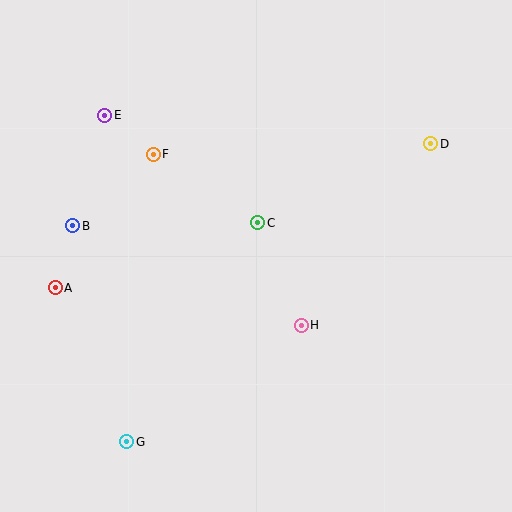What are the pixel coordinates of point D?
Point D is at (431, 144).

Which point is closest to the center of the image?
Point C at (258, 223) is closest to the center.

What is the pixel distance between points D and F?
The distance between D and F is 278 pixels.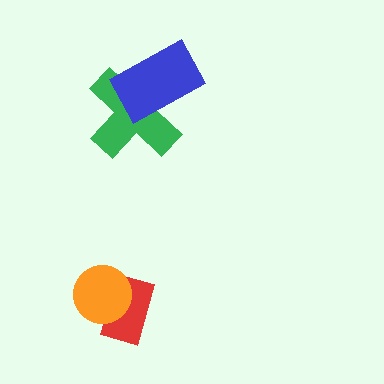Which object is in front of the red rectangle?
The orange circle is in front of the red rectangle.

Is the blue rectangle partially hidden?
No, no other shape covers it.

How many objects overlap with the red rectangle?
1 object overlaps with the red rectangle.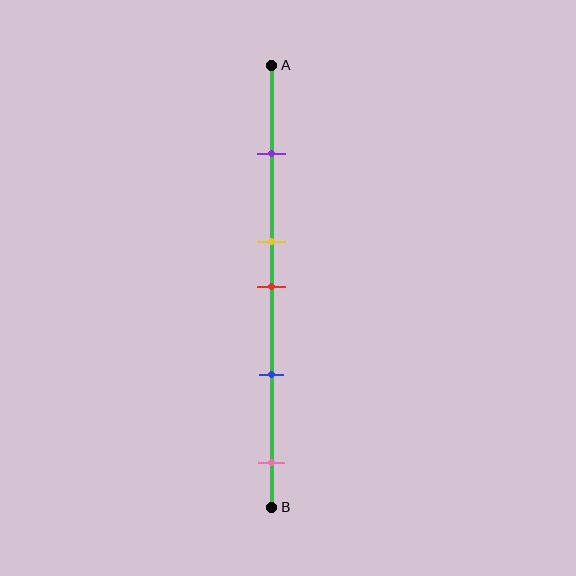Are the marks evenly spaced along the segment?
No, the marks are not evenly spaced.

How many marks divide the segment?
There are 5 marks dividing the segment.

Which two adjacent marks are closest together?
The yellow and red marks are the closest adjacent pair.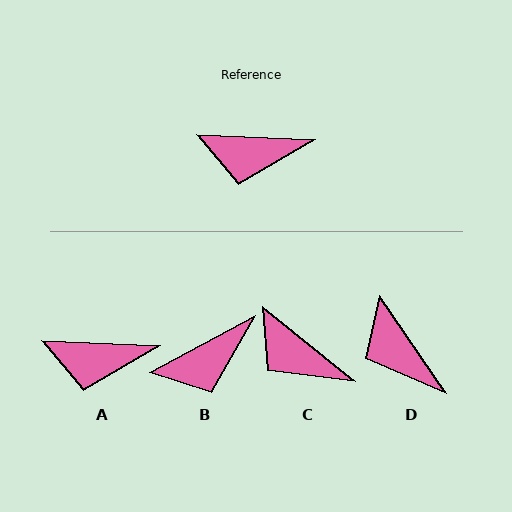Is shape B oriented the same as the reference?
No, it is off by about 30 degrees.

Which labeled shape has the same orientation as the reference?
A.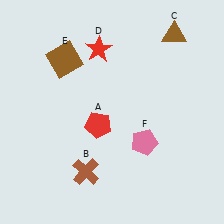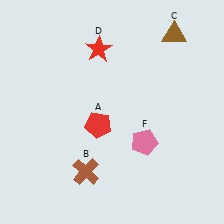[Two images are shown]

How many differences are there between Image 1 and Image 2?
There is 1 difference between the two images.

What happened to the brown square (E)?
The brown square (E) was removed in Image 2. It was in the top-left area of Image 1.